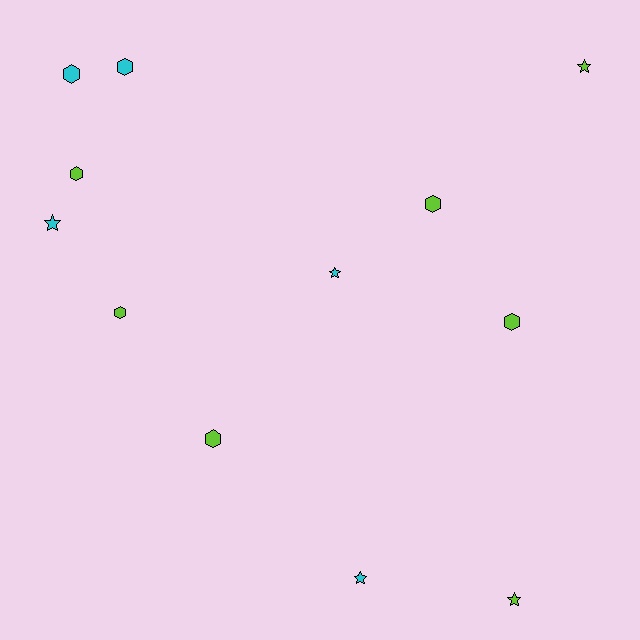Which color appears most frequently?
Lime, with 7 objects.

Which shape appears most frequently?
Hexagon, with 7 objects.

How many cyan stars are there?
There are 3 cyan stars.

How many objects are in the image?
There are 12 objects.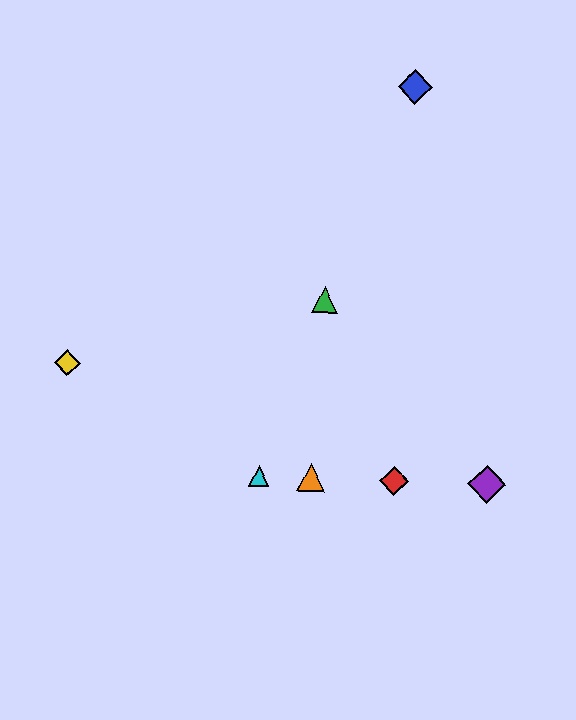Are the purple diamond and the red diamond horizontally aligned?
Yes, both are at y≈485.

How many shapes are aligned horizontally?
4 shapes (the red diamond, the purple diamond, the orange triangle, the cyan triangle) are aligned horizontally.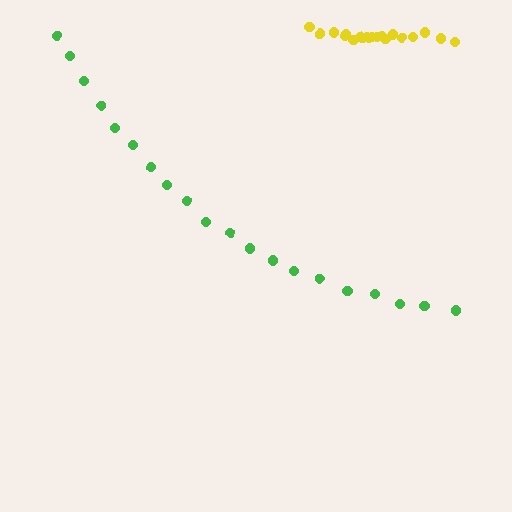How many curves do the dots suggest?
There are 2 distinct paths.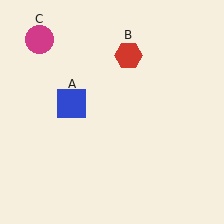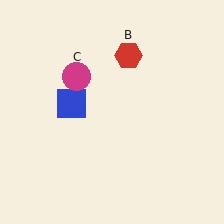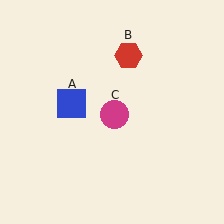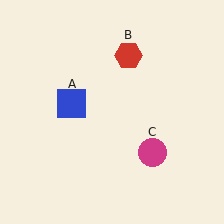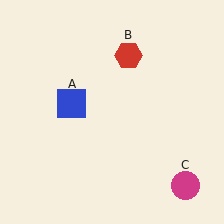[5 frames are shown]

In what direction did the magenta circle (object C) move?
The magenta circle (object C) moved down and to the right.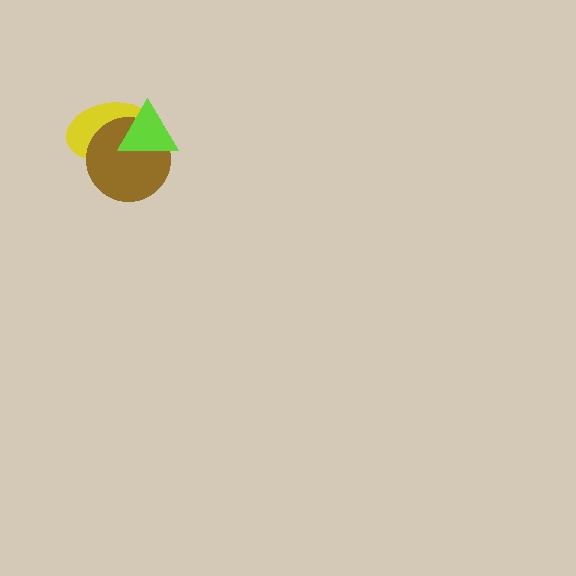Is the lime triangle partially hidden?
No, no other shape covers it.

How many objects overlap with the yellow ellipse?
2 objects overlap with the yellow ellipse.